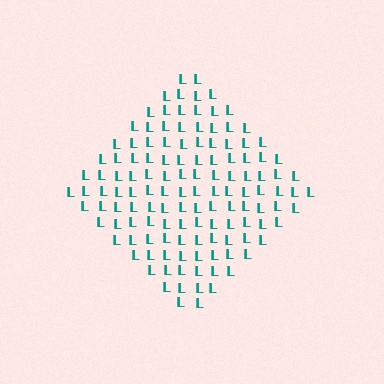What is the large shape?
The large shape is a diamond.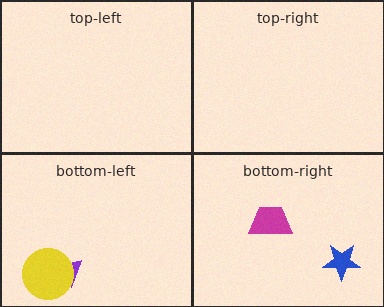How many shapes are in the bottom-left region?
2.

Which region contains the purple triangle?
The bottom-left region.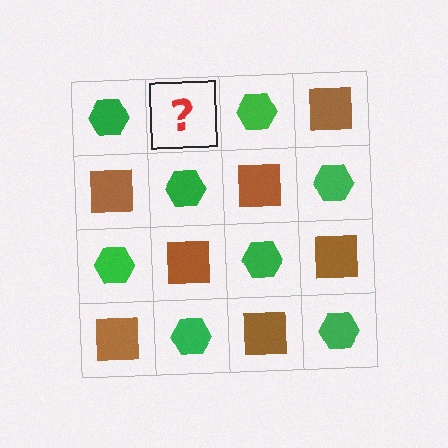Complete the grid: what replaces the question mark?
The question mark should be replaced with a brown square.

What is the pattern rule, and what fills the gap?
The rule is that it alternates green hexagon and brown square in a checkerboard pattern. The gap should be filled with a brown square.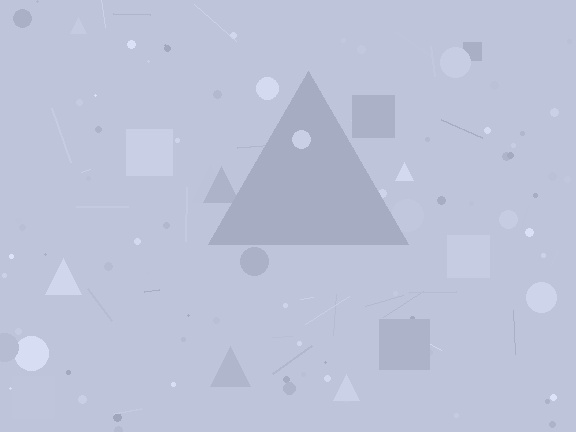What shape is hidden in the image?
A triangle is hidden in the image.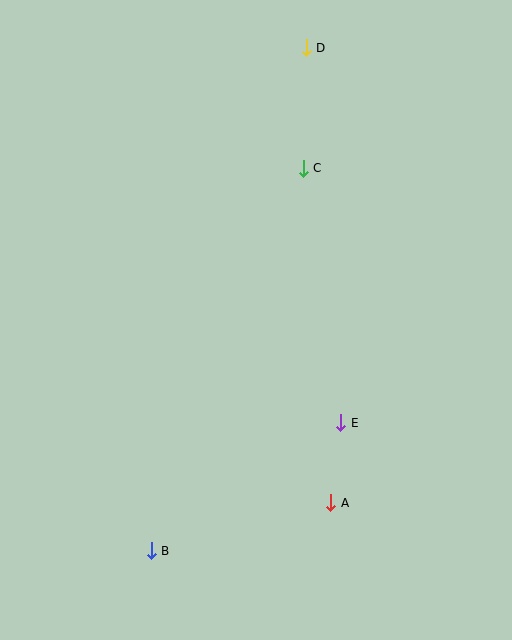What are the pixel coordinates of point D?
Point D is at (306, 48).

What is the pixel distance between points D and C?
The distance between D and C is 121 pixels.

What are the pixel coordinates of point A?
Point A is at (331, 503).